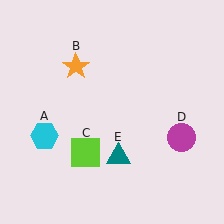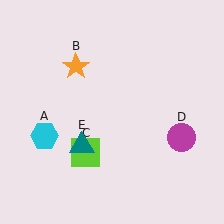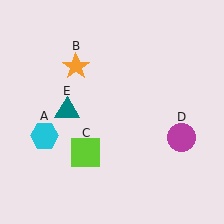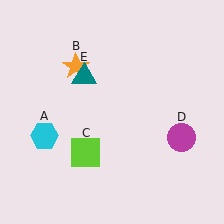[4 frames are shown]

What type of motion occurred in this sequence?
The teal triangle (object E) rotated clockwise around the center of the scene.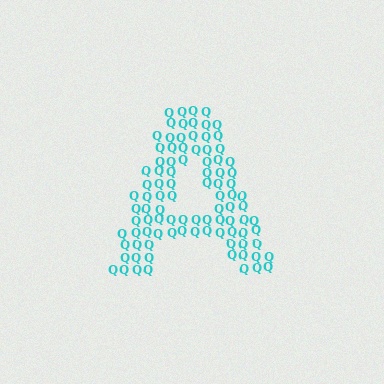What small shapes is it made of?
It is made of small letter Q's.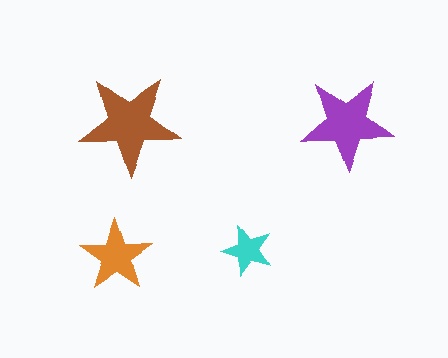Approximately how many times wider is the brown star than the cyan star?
About 2 times wider.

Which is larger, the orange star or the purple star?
The purple one.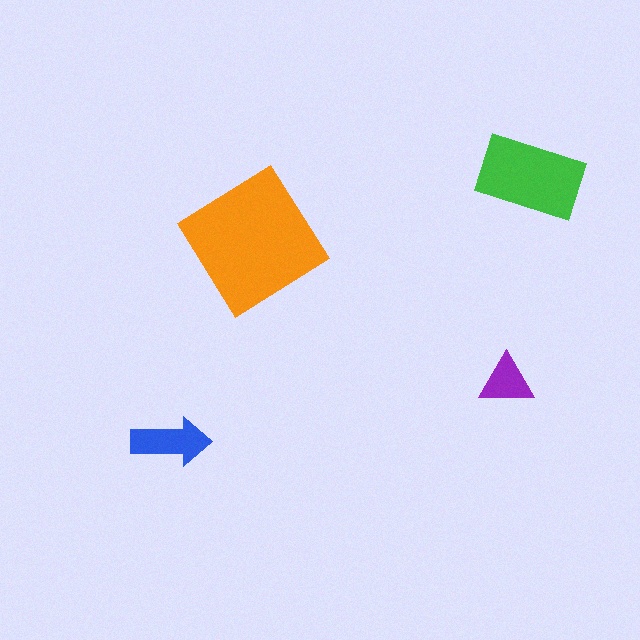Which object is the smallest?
The purple triangle.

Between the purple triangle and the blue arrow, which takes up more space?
The blue arrow.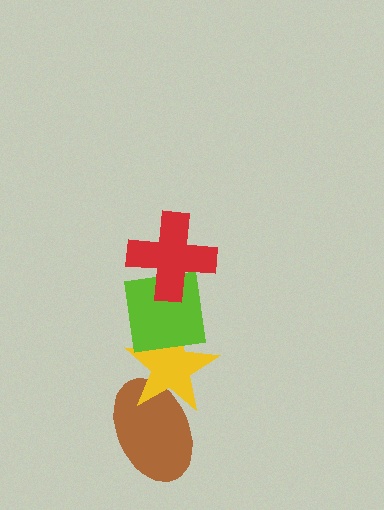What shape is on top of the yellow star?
The lime square is on top of the yellow star.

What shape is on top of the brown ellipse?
The yellow star is on top of the brown ellipse.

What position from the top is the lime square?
The lime square is 2nd from the top.